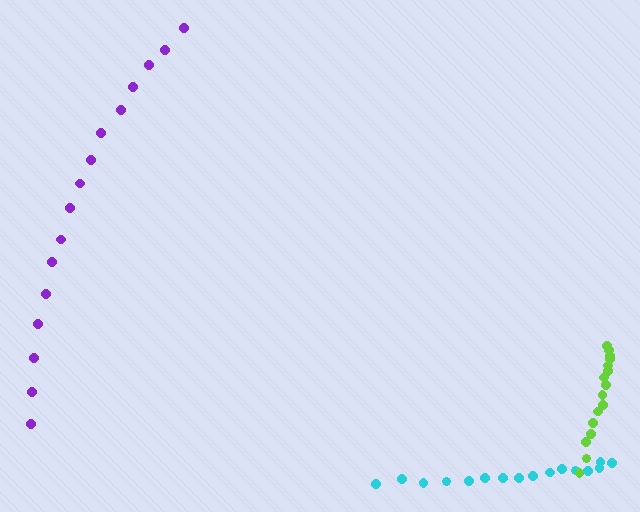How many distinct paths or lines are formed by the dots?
There are 3 distinct paths.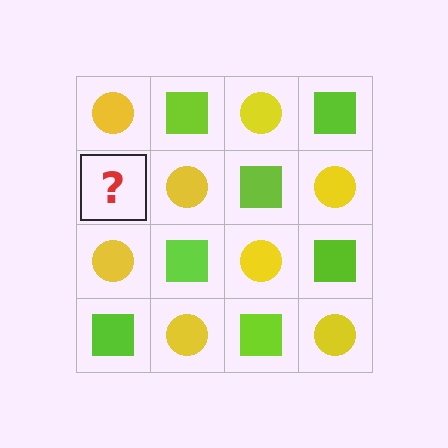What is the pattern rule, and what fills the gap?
The rule is that it alternates yellow circle and lime square in a checkerboard pattern. The gap should be filled with a lime square.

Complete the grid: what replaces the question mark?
The question mark should be replaced with a lime square.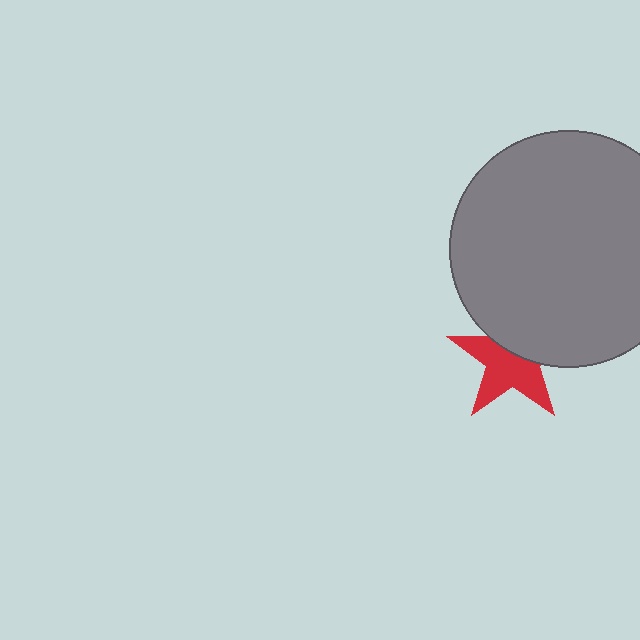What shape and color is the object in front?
The object in front is a gray circle.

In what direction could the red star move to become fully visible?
The red star could move down. That would shift it out from behind the gray circle entirely.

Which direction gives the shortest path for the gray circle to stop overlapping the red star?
Moving up gives the shortest separation.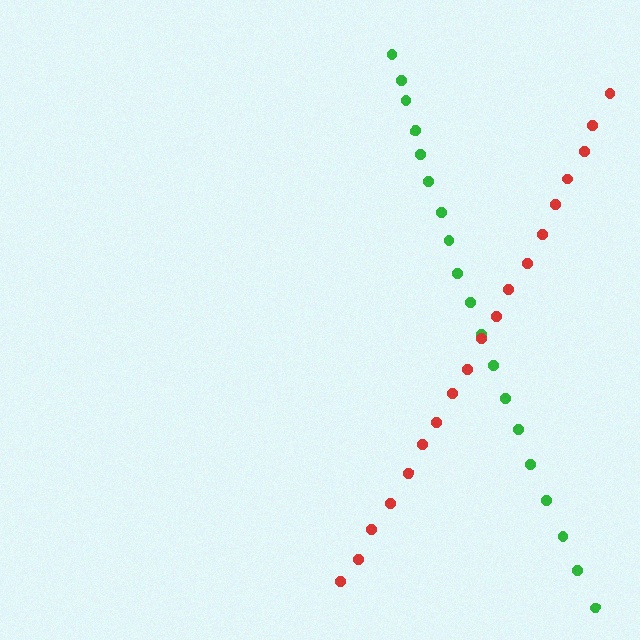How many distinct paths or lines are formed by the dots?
There are 2 distinct paths.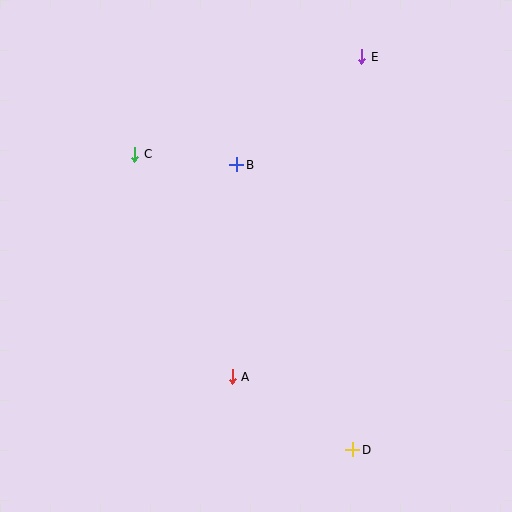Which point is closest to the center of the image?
Point B at (237, 165) is closest to the center.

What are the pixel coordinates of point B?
Point B is at (237, 165).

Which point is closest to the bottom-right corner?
Point D is closest to the bottom-right corner.